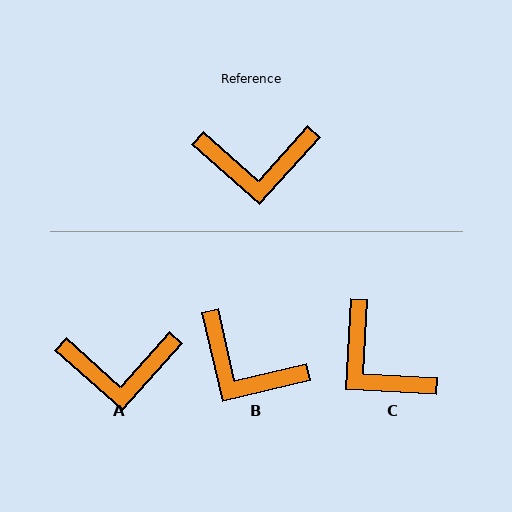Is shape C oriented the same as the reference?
No, it is off by about 51 degrees.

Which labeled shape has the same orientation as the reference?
A.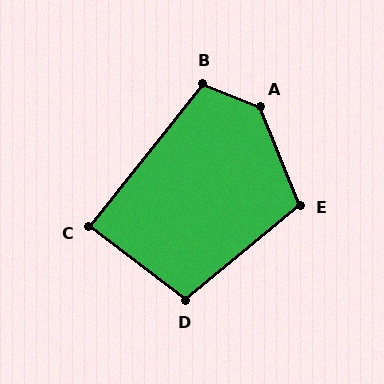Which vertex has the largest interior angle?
A, at approximately 134 degrees.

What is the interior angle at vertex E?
Approximately 108 degrees (obtuse).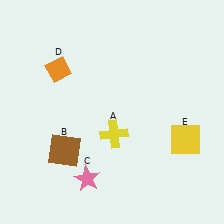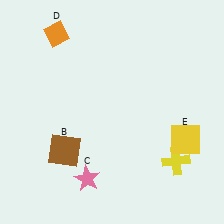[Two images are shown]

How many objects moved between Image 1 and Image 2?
2 objects moved between the two images.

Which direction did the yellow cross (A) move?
The yellow cross (A) moved right.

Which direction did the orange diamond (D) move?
The orange diamond (D) moved up.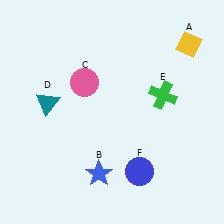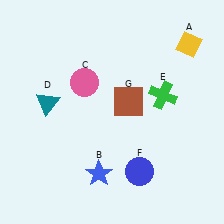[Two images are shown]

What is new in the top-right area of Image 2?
A brown square (G) was added in the top-right area of Image 2.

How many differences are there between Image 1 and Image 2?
There is 1 difference between the two images.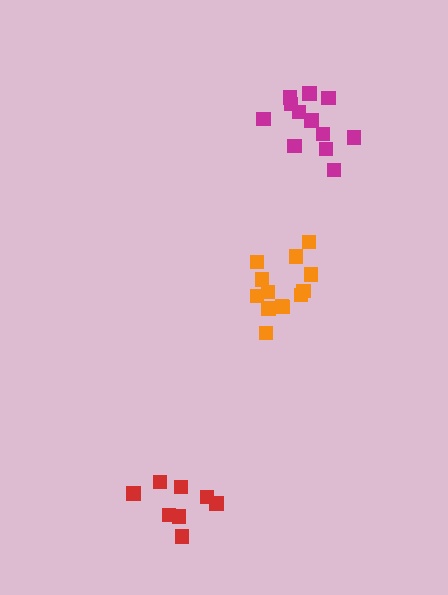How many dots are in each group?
Group 1: 13 dots, Group 2: 12 dots, Group 3: 8 dots (33 total).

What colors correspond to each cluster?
The clusters are colored: orange, magenta, red.